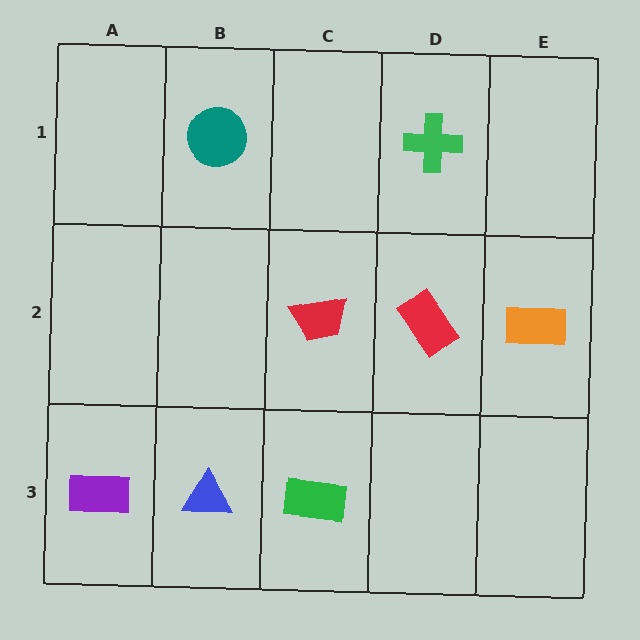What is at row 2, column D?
A red rectangle.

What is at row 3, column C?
A green rectangle.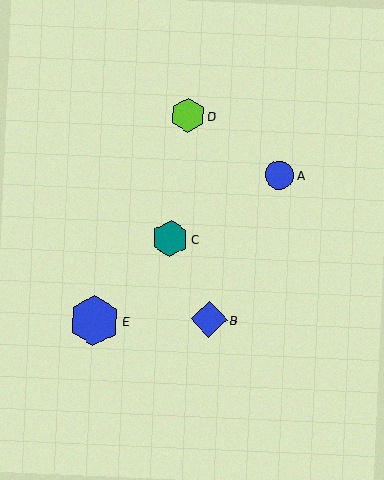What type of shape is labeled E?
Shape E is a blue hexagon.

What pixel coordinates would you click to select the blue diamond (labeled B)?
Click at (209, 320) to select the blue diamond B.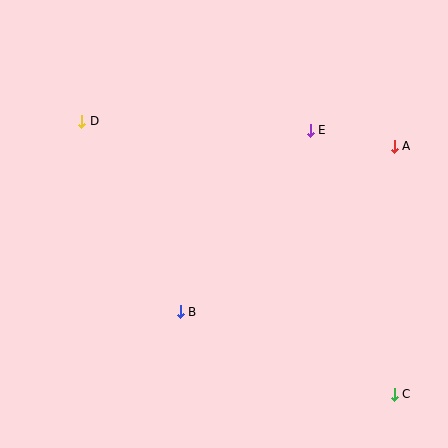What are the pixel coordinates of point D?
Point D is at (82, 121).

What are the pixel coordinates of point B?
Point B is at (181, 311).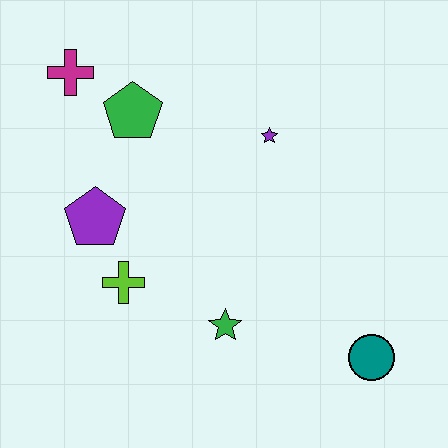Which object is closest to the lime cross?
The purple pentagon is closest to the lime cross.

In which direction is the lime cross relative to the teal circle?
The lime cross is to the left of the teal circle.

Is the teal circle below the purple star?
Yes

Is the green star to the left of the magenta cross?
No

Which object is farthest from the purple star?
The teal circle is farthest from the purple star.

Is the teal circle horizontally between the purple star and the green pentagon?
No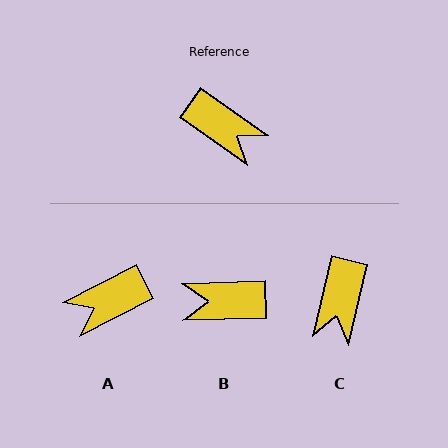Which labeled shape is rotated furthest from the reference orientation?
B, about 143 degrees away.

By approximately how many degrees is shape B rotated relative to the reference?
Approximately 143 degrees clockwise.